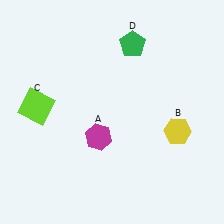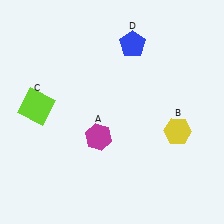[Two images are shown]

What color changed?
The pentagon (D) changed from green in Image 1 to blue in Image 2.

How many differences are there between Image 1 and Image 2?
There is 1 difference between the two images.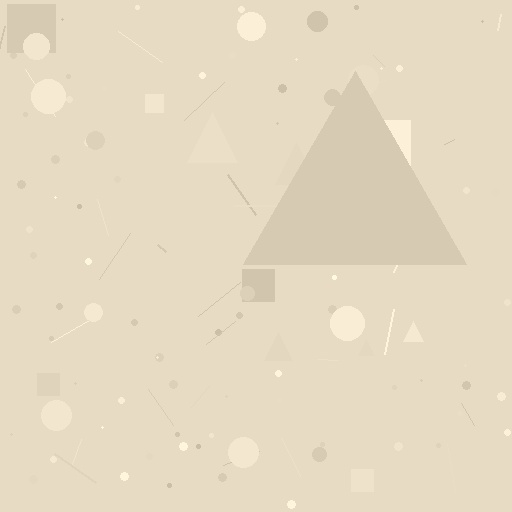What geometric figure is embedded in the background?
A triangle is embedded in the background.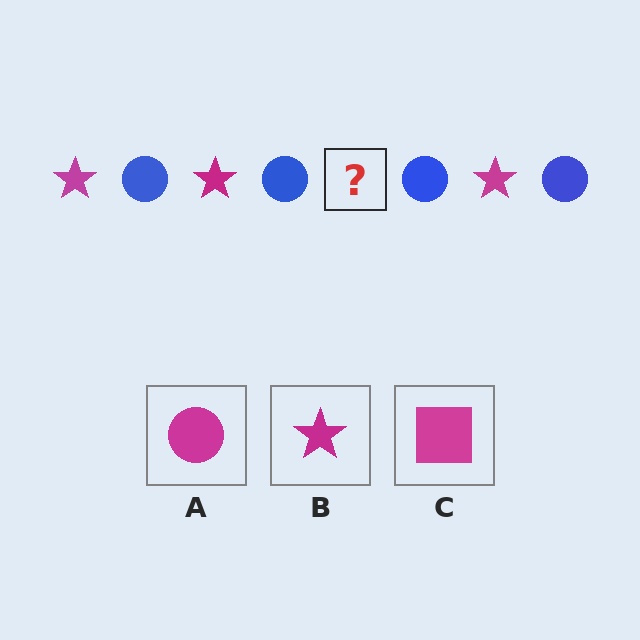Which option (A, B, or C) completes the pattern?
B.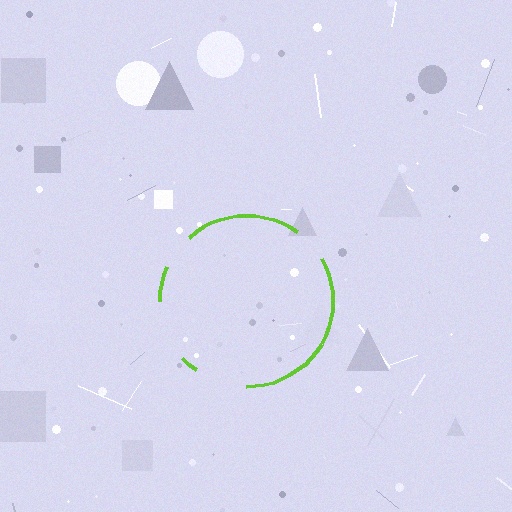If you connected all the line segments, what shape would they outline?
They would outline a circle.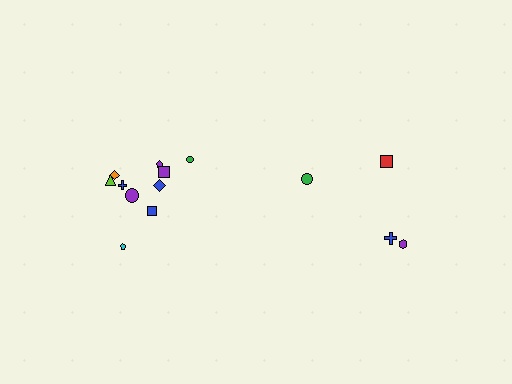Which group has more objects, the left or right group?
The left group.